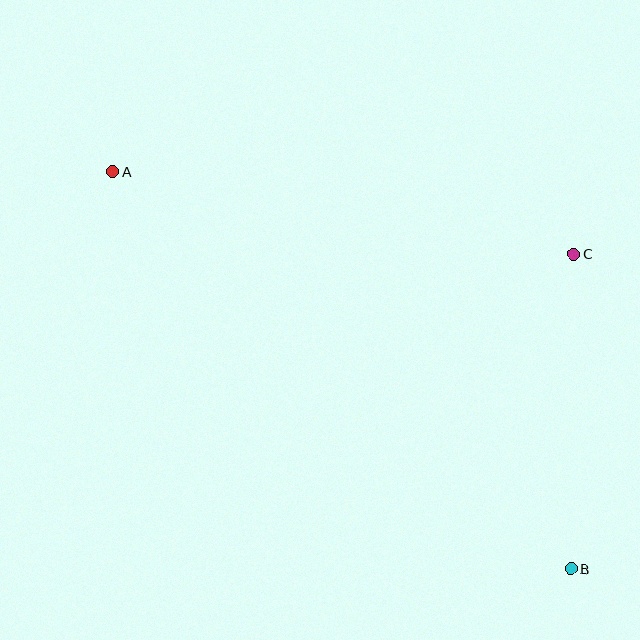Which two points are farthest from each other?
Points A and B are farthest from each other.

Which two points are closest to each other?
Points B and C are closest to each other.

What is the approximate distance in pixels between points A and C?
The distance between A and C is approximately 468 pixels.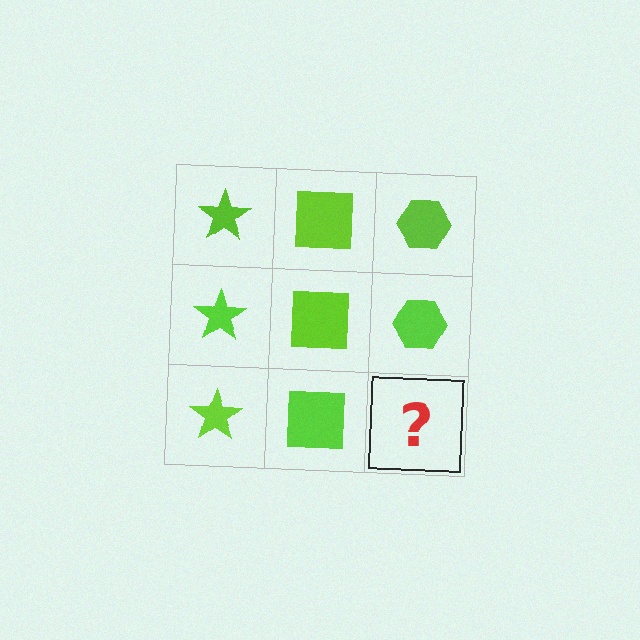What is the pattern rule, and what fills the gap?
The rule is that each column has a consistent shape. The gap should be filled with a lime hexagon.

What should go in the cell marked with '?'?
The missing cell should contain a lime hexagon.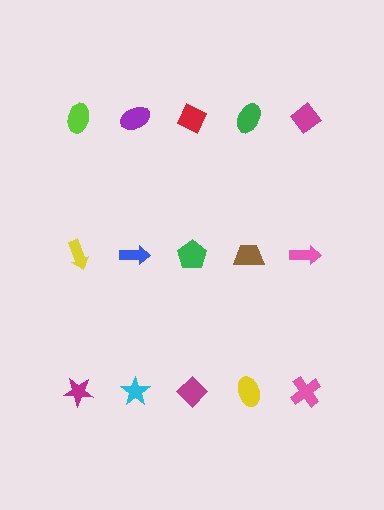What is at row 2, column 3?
A green pentagon.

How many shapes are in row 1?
5 shapes.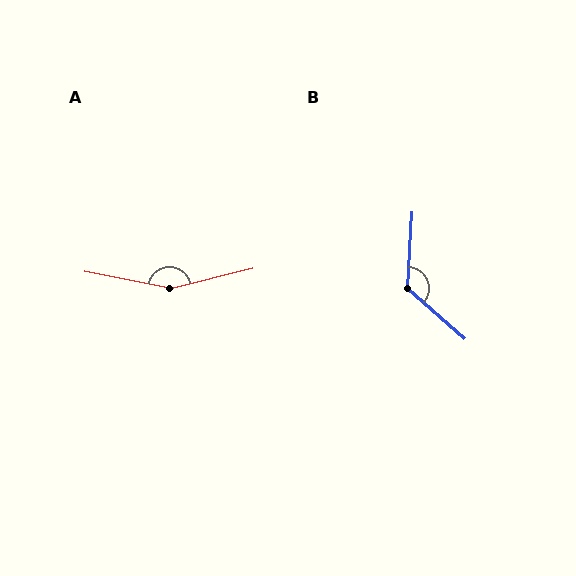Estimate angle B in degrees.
Approximately 128 degrees.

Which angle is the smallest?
B, at approximately 128 degrees.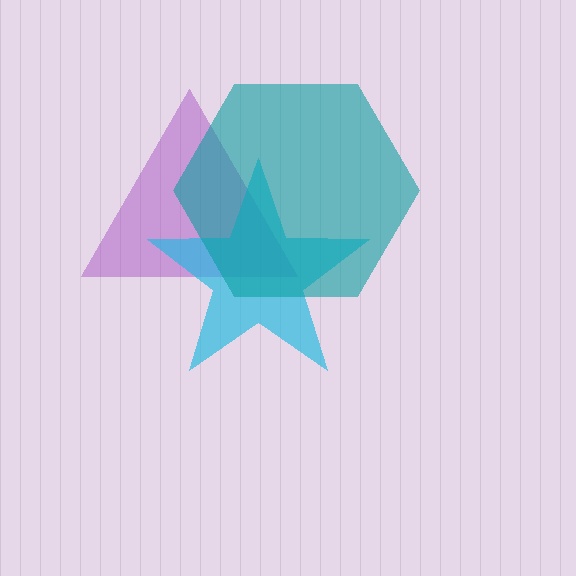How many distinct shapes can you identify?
There are 3 distinct shapes: a purple triangle, a cyan star, a teal hexagon.